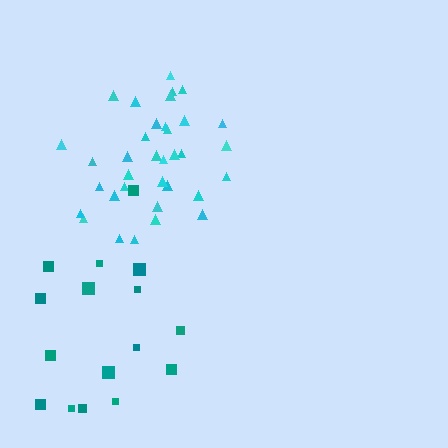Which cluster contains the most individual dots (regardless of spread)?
Cyan (35).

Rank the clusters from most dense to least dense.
cyan, teal.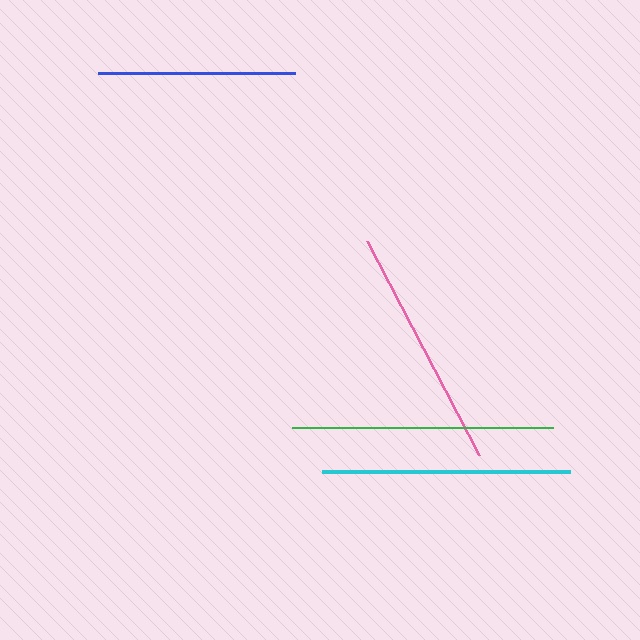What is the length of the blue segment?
The blue segment is approximately 197 pixels long.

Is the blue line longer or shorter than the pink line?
The pink line is longer than the blue line.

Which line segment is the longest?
The green line is the longest at approximately 261 pixels.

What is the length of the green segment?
The green segment is approximately 261 pixels long.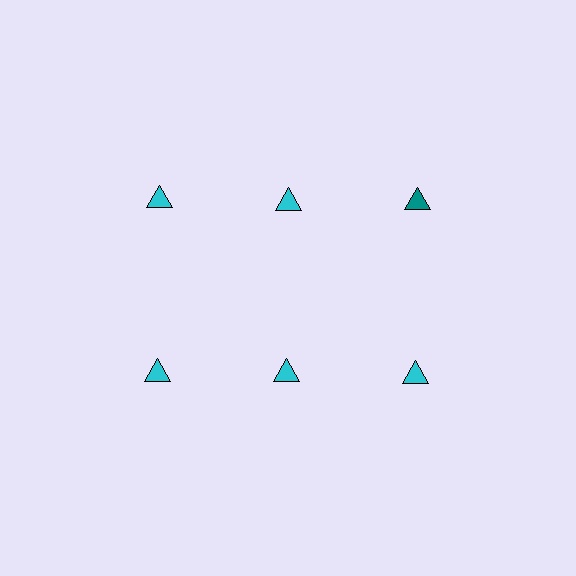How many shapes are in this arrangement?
There are 6 shapes arranged in a grid pattern.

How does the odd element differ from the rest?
It has a different color: teal instead of cyan.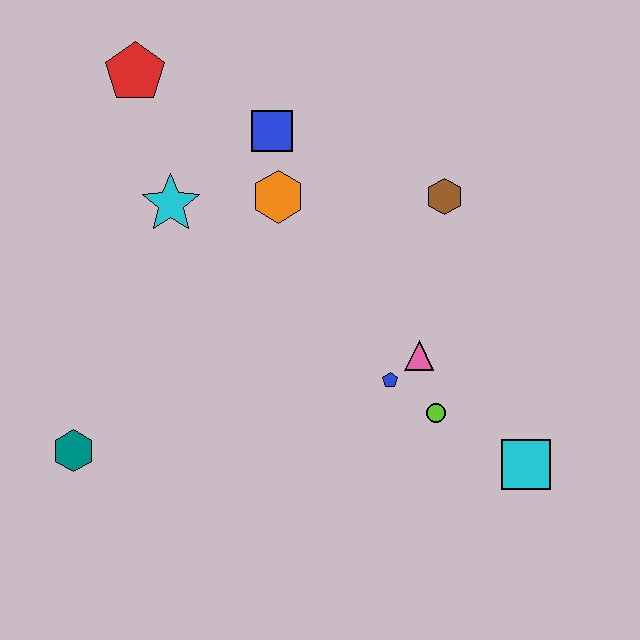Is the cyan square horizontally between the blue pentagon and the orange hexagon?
No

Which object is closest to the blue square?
The orange hexagon is closest to the blue square.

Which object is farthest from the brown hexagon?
The teal hexagon is farthest from the brown hexagon.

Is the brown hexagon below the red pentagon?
Yes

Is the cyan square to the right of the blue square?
Yes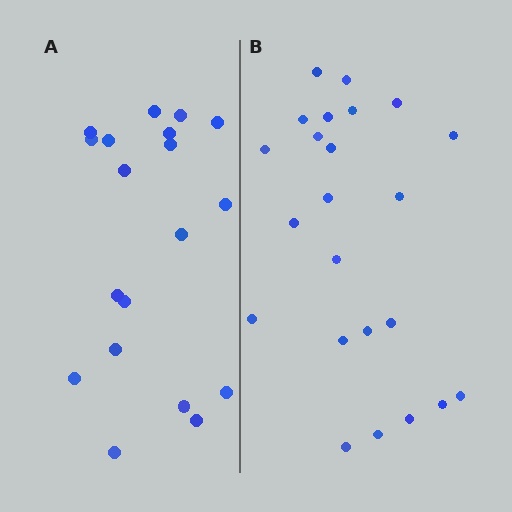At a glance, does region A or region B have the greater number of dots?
Region B (the right region) has more dots.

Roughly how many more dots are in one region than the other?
Region B has about 4 more dots than region A.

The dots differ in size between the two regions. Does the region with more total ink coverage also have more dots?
No. Region A has more total ink coverage because its dots are larger, but region B actually contains more individual dots. Total area can be misleading — the number of items is what matters here.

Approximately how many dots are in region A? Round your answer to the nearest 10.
About 20 dots. (The exact count is 19, which rounds to 20.)